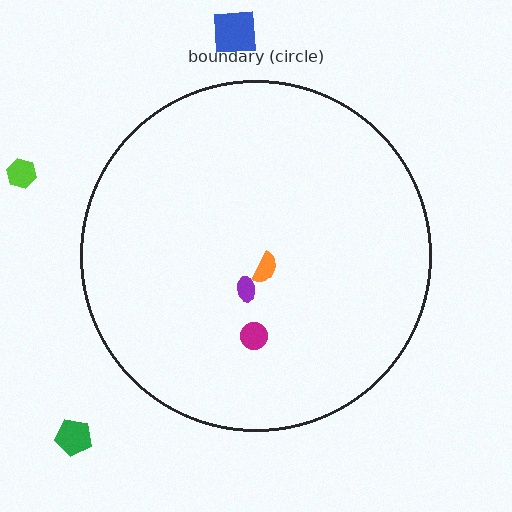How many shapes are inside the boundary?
3 inside, 3 outside.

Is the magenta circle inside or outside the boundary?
Inside.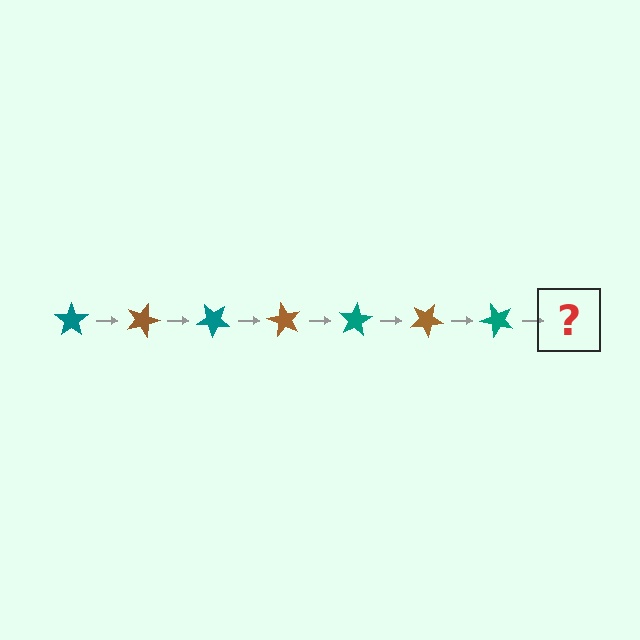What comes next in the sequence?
The next element should be a brown star, rotated 140 degrees from the start.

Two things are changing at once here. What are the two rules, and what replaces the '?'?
The two rules are that it rotates 20 degrees each step and the color cycles through teal and brown. The '?' should be a brown star, rotated 140 degrees from the start.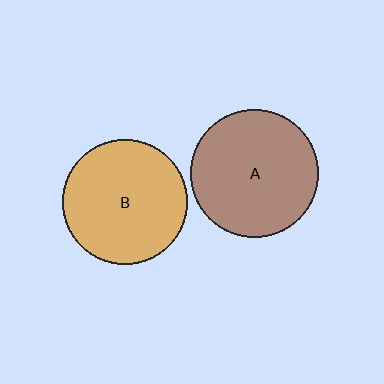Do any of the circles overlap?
No, none of the circles overlap.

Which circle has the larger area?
Circle A (brown).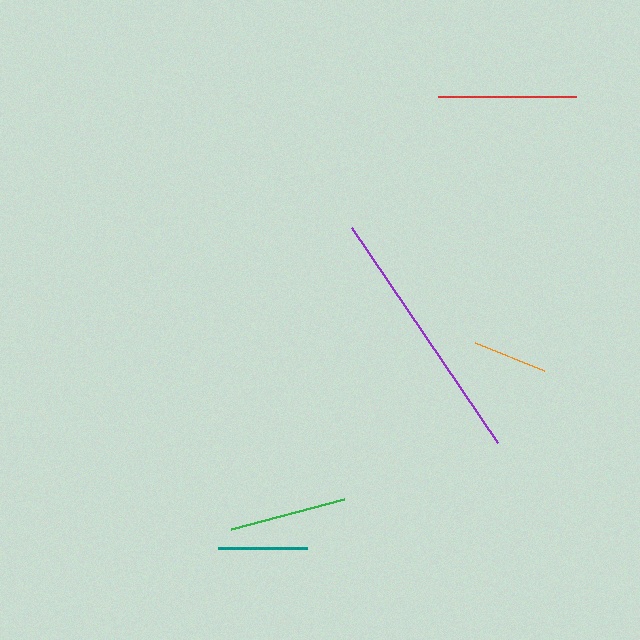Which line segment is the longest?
The purple line is the longest at approximately 260 pixels.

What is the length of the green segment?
The green segment is approximately 117 pixels long.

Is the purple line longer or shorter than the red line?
The purple line is longer than the red line.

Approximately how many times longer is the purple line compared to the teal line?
The purple line is approximately 2.9 times the length of the teal line.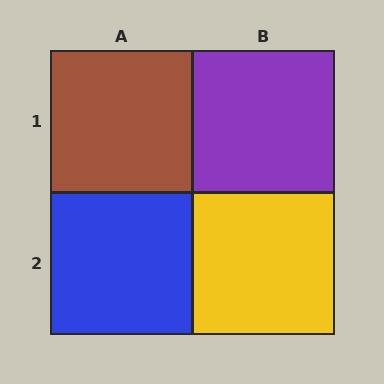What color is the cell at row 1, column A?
Brown.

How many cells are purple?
1 cell is purple.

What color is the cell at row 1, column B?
Purple.